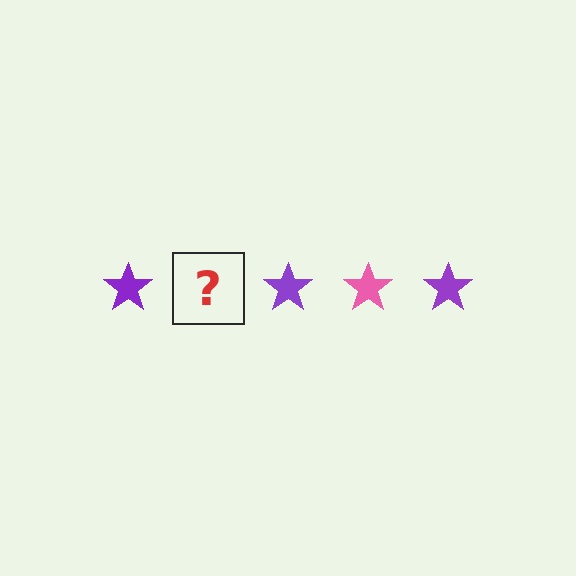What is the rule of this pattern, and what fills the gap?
The rule is that the pattern cycles through purple, pink stars. The gap should be filled with a pink star.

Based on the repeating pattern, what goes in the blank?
The blank should be a pink star.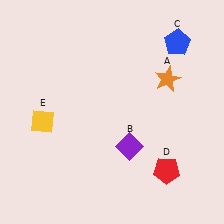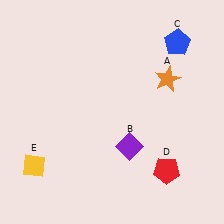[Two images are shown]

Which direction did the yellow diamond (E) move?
The yellow diamond (E) moved down.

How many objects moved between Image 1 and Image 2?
1 object moved between the two images.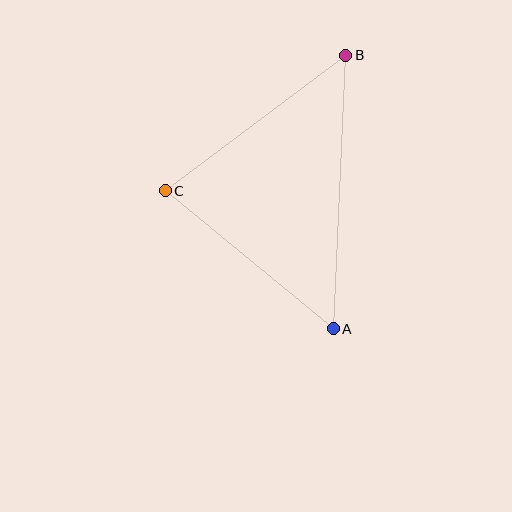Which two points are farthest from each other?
Points A and B are farthest from each other.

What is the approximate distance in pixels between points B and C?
The distance between B and C is approximately 226 pixels.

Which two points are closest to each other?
Points A and C are closest to each other.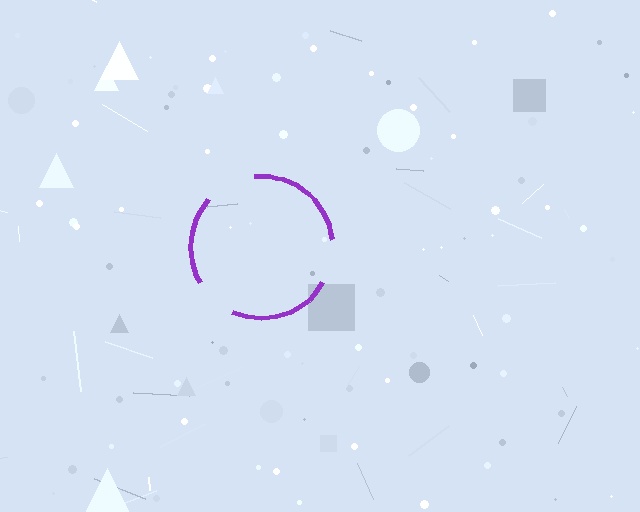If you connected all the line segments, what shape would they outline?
They would outline a circle.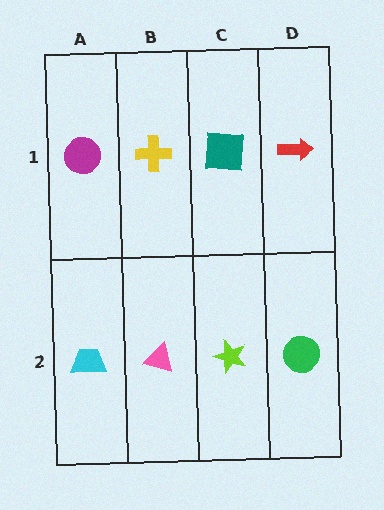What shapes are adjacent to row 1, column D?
A green circle (row 2, column D), a teal square (row 1, column C).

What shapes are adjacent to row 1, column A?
A cyan trapezoid (row 2, column A), a yellow cross (row 1, column B).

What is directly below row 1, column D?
A green circle.